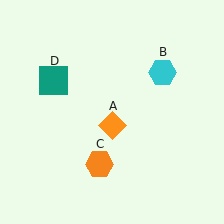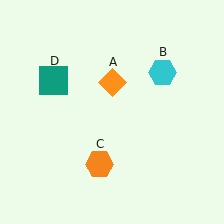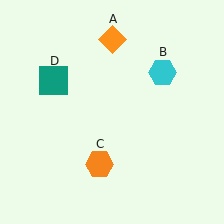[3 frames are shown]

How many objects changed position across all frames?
1 object changed position: orange diamond (object A).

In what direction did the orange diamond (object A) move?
The orange diamond (object A) moved up.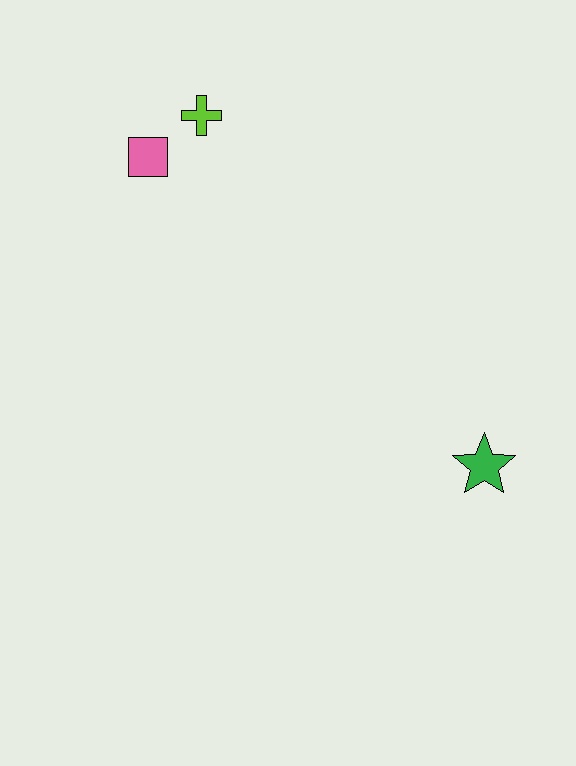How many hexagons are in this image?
There are no hexagons.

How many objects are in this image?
There are 3 objects.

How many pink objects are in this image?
There is 1 pink object.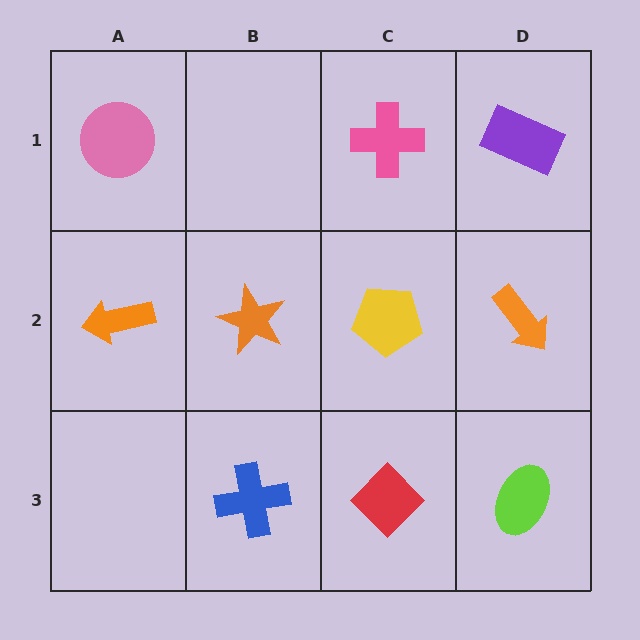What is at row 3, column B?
A blue cross.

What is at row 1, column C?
A pink cross.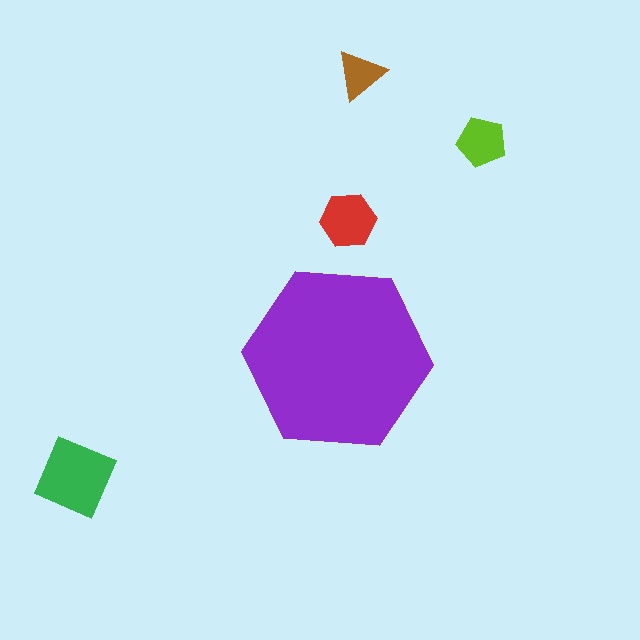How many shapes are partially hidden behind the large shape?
0 shapes are partially hidden.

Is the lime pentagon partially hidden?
No, the lime pentagon is fully visible.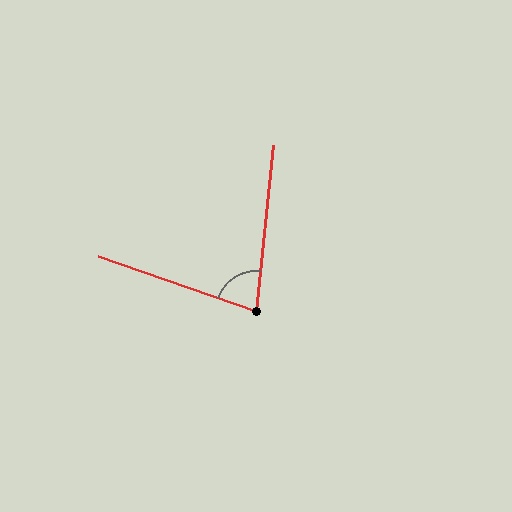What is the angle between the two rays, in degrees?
Approximately 77 degrees.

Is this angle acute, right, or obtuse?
It is acute.